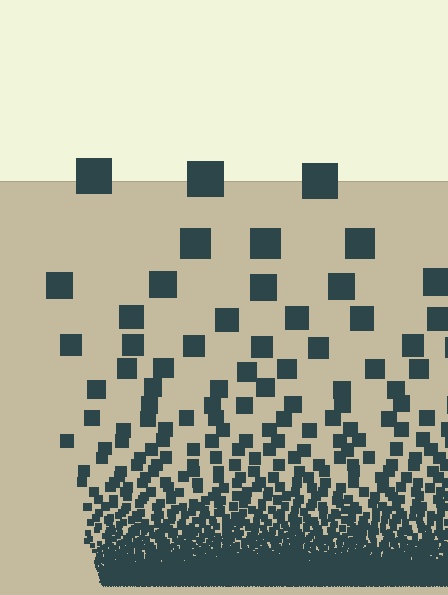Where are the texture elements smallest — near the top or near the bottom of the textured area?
Near the bottom.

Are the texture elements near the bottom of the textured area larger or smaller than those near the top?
Smaller. The gradient is inverted — elements near the bottom are smaller and denser.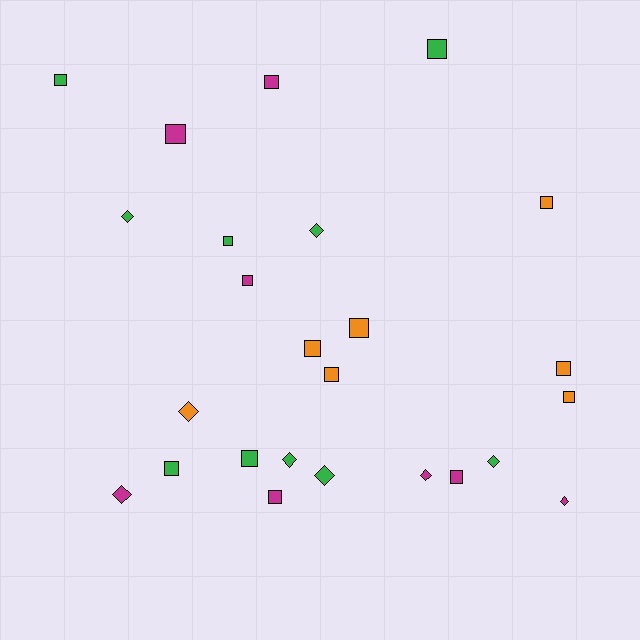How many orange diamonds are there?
There is 1 orange diamond.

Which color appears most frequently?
Green, with 10 objects.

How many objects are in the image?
There are 25 objects.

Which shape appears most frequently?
Square, with 16 objects.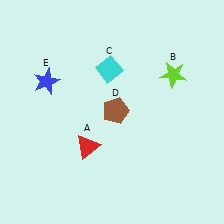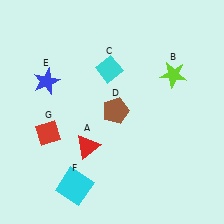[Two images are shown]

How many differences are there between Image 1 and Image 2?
There are 2 differences between the two images.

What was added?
A cyan square (F), a red diamond (G) were added in Image 2.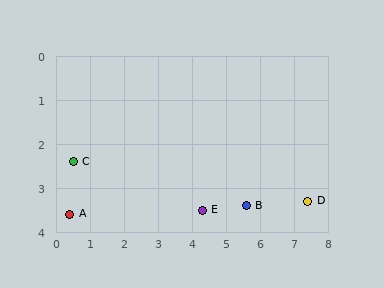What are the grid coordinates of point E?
Point E is at approximately (4.3, 3.5).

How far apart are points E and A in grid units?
Points E and A are about 3.9 grid units apart.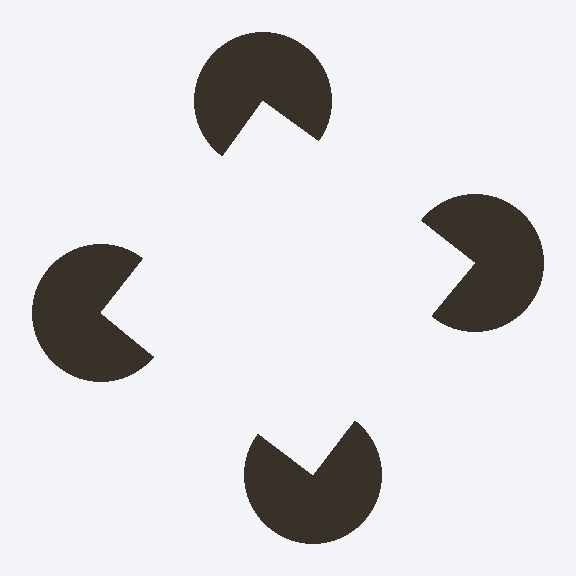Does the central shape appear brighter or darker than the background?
It typically appears slightly brighter than the background, even though no actual brightness change is drawn.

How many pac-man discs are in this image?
There are 4 — one at each vertex of the illusory square.